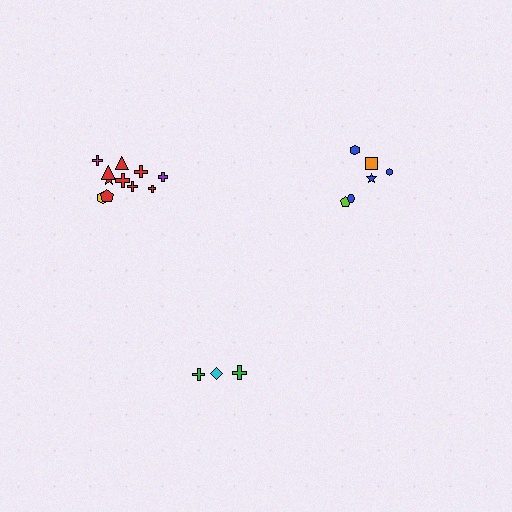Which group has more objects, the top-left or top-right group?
The top-left group.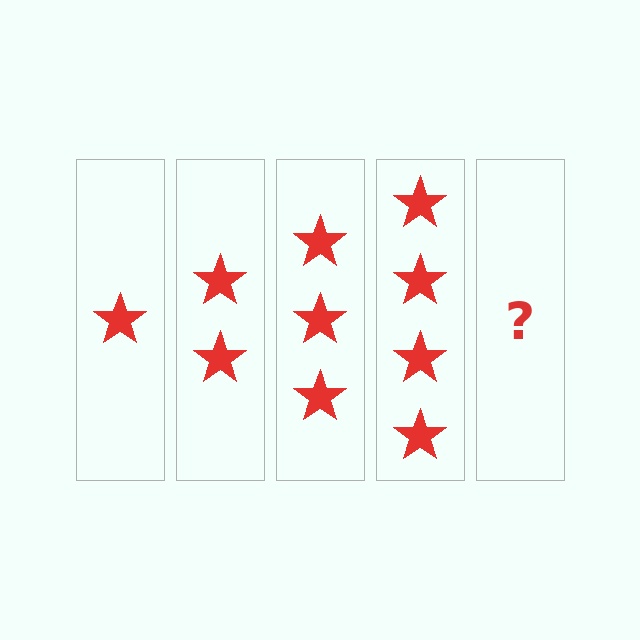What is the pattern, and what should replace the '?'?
The pattern is that each step adds one more star. The '?' should be 5 stars.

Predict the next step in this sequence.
The next step is 5 stars.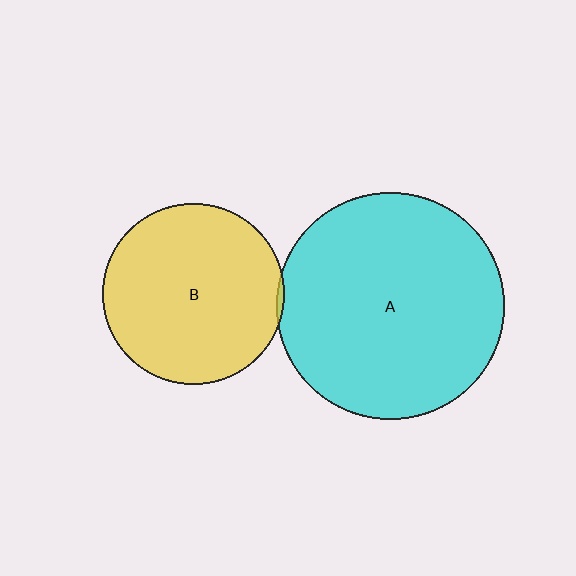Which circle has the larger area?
Circle A (cyan).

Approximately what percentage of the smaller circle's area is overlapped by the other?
Approximately 5%.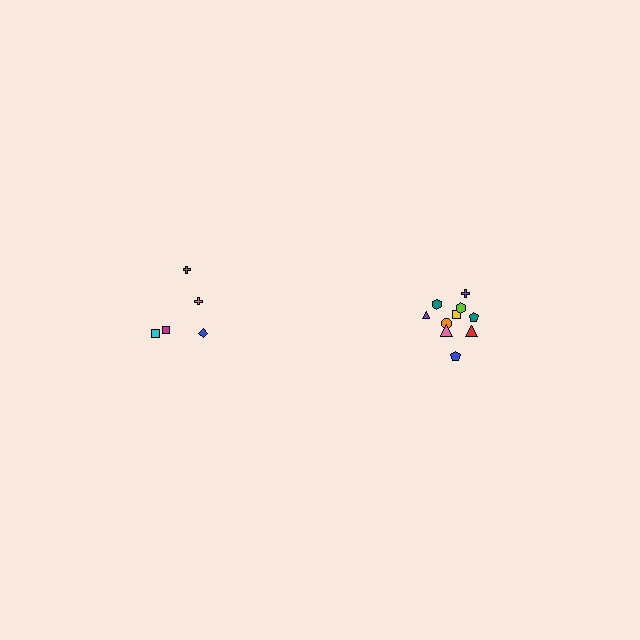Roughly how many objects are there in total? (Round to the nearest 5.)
Roughly 15 objects in total.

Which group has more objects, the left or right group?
The right group.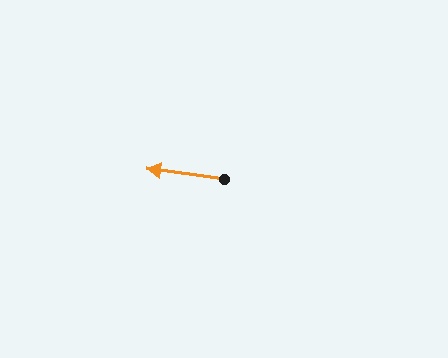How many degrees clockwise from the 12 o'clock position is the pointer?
Approximately 278 degrees.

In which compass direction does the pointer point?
West.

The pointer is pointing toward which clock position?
Roughly 9 o'clock.